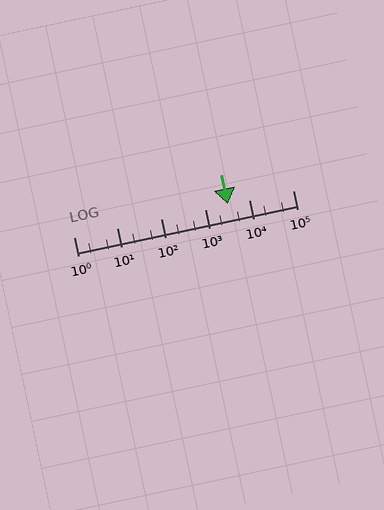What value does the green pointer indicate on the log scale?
The pointer indicates approximately 3200.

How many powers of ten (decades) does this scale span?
The scale spans 5 decades, from 1 to 100000.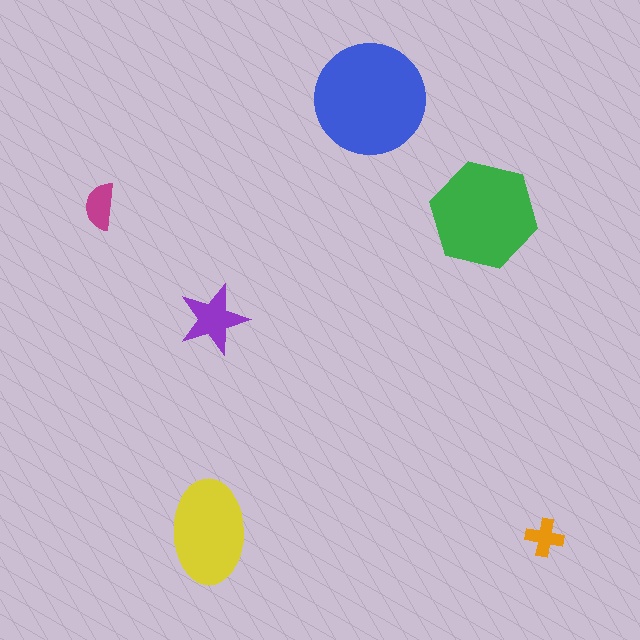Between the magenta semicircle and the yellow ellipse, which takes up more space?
The yellow ellipse.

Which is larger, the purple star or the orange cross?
The purple star.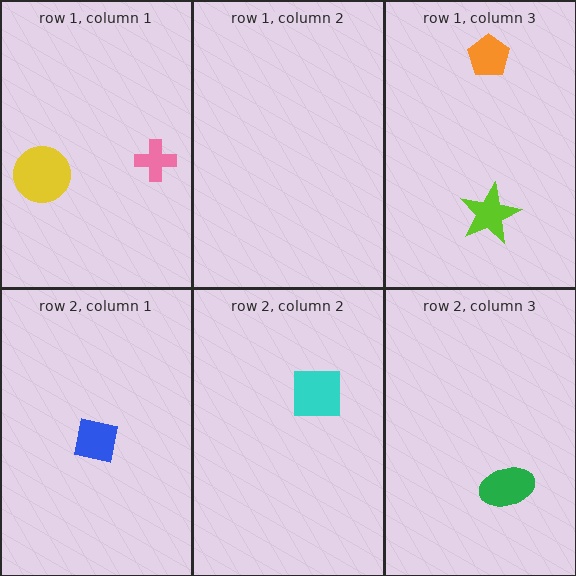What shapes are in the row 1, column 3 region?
The lime star, the orange pentagon.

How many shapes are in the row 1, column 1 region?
2.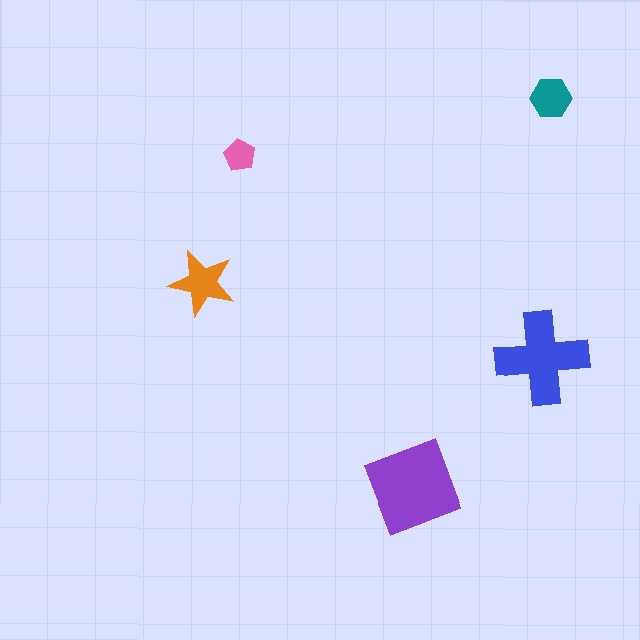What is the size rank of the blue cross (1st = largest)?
2nd.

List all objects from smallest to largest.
The pink pentagon, the teal hexagon, the orange star, the blue cross, the purple diamond.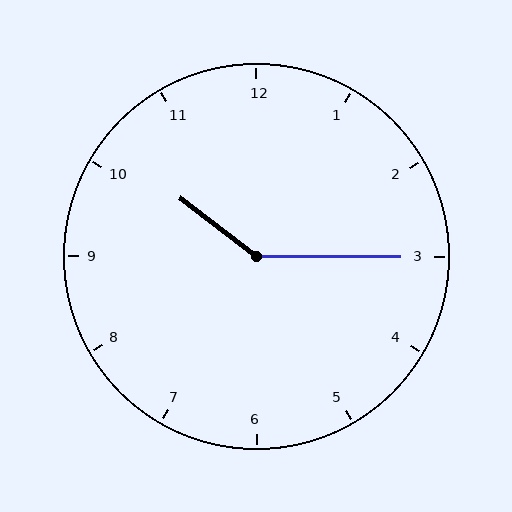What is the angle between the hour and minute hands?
Approximately 142 degrees.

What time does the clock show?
10:15.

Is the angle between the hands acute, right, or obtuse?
It is obtuse.